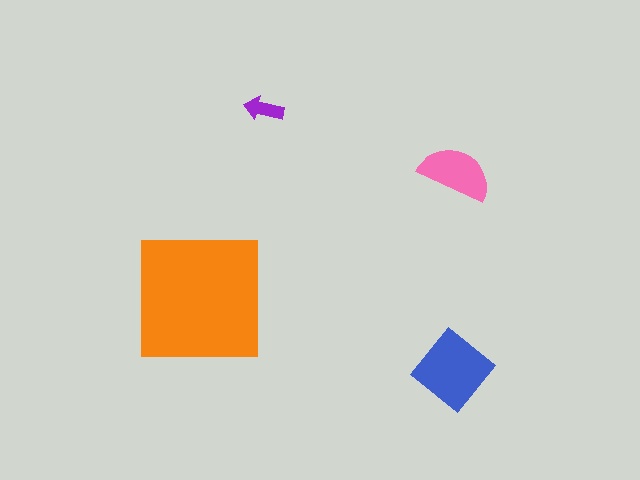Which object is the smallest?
The purple arrow.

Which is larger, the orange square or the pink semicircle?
The orange square.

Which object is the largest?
The orange square.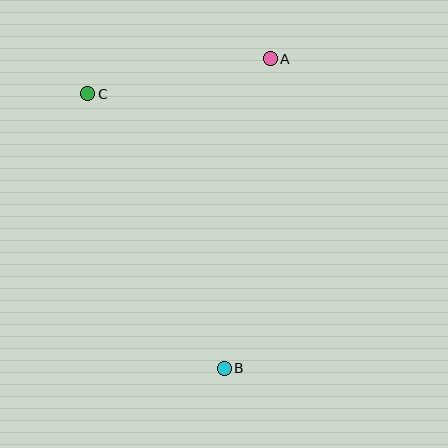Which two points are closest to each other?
Points A and C are closest to each other.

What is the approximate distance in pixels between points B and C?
The distance between B and C is approximately 307 pixels.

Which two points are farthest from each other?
Points A and B are farthest from each other.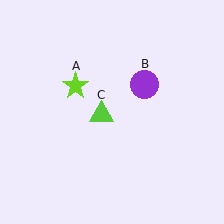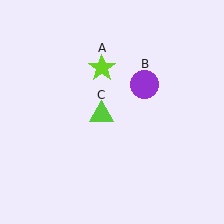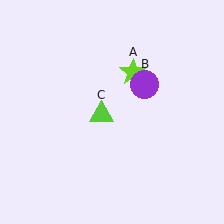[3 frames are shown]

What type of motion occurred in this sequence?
The lime star (object A) rotated clockwise around the center of the scene.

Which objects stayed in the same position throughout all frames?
Purple circle (object B) and lime triangle (object C) remained stationary.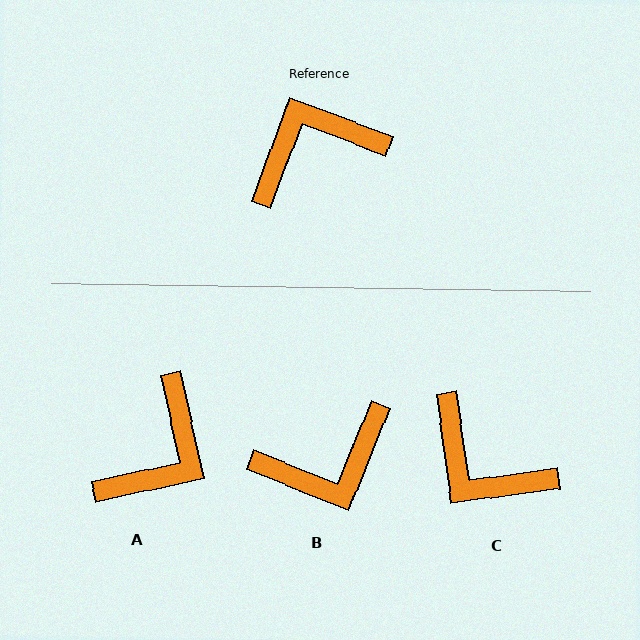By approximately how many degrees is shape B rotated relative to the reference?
Approximately 178 degrees counter-clockwise.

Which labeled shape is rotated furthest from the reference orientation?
B, about 178 degrees away.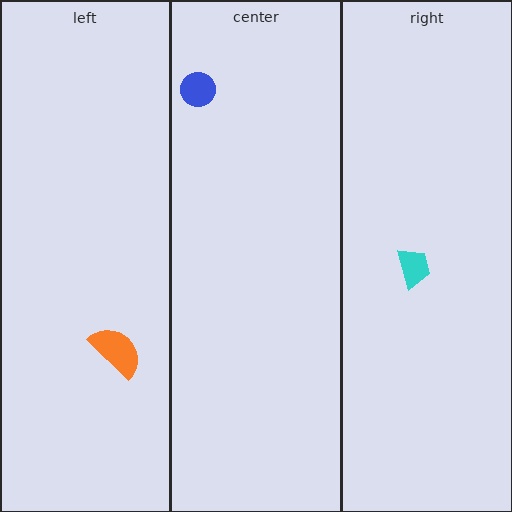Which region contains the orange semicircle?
The left region.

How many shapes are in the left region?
1.